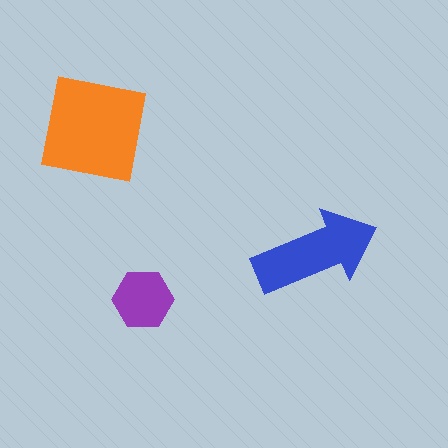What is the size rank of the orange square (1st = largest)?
1st.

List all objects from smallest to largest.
The purple hexagon, the blue arrow, the orange square.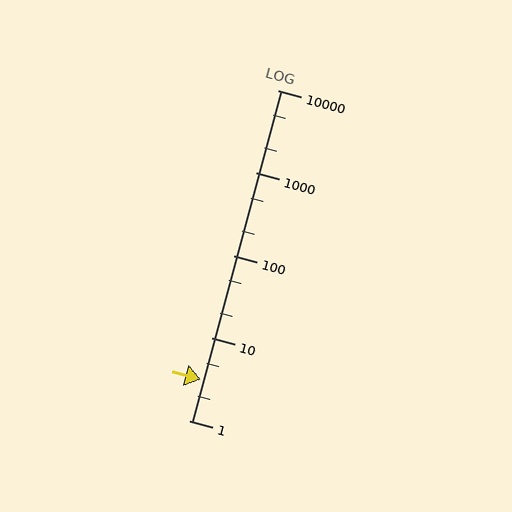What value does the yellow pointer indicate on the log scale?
The pointer indicates approximately 3.1.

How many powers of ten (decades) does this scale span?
The scale spans 4 decades, from 1 to 10000.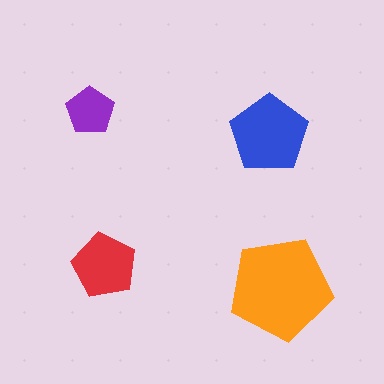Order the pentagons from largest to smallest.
the orange one, the blue one, the red one, the purple one.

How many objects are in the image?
There are 4 objects in the image.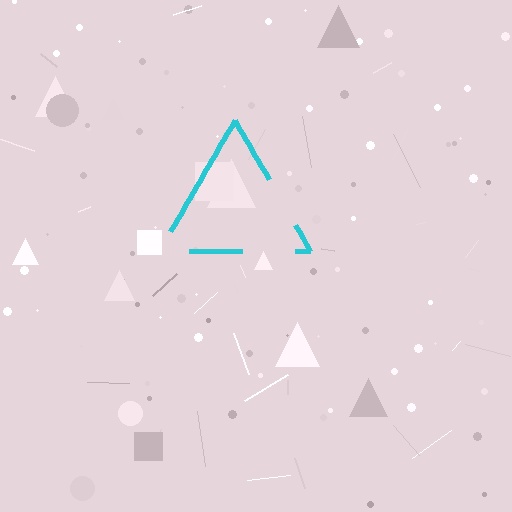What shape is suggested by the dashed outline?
The dashed outline suggests a triangle.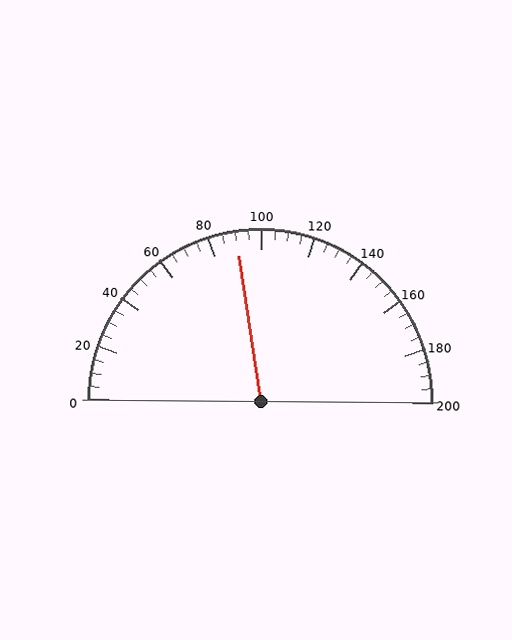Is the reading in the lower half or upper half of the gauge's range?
The reading is in the lower half of the range (0 to 200).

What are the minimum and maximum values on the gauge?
The gauge ranges from 0 to 200.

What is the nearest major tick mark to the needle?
The nearest major tick mark is 80.